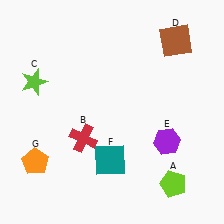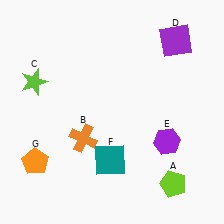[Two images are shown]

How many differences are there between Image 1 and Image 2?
There are 2 differences between the two images.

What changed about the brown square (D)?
In Image 1, D is brown. In Image 2, it changed to purple.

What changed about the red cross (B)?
In Image 1, B is red. In Image 2, it changed to orange.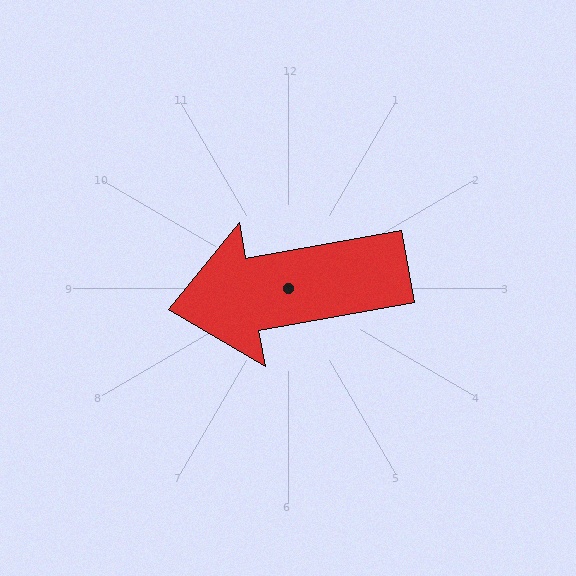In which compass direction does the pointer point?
West.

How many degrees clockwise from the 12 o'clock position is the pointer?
Approximately 260 degrees.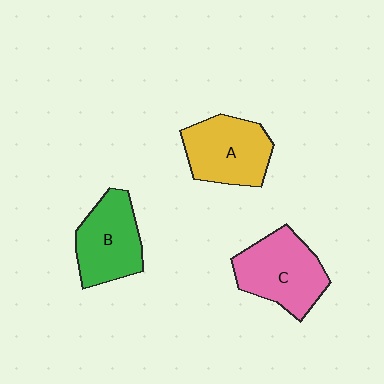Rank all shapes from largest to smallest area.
From largest to smallest: C (pink), A (yellow), B (green).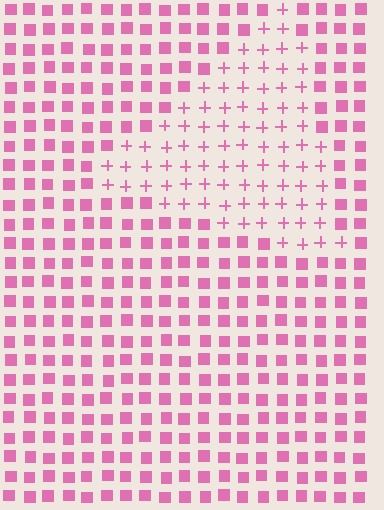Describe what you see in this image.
The image is filled with small pink elements arranged in a uniform grid. A triangle-shaped region contains plus signs, while the surrounding area contains squares. The boundary is defined purely by the change in element shape.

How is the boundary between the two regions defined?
The boundary is defined by a change in element shape: plus signs inside vs. squares outside. All elements share the same color and spacing.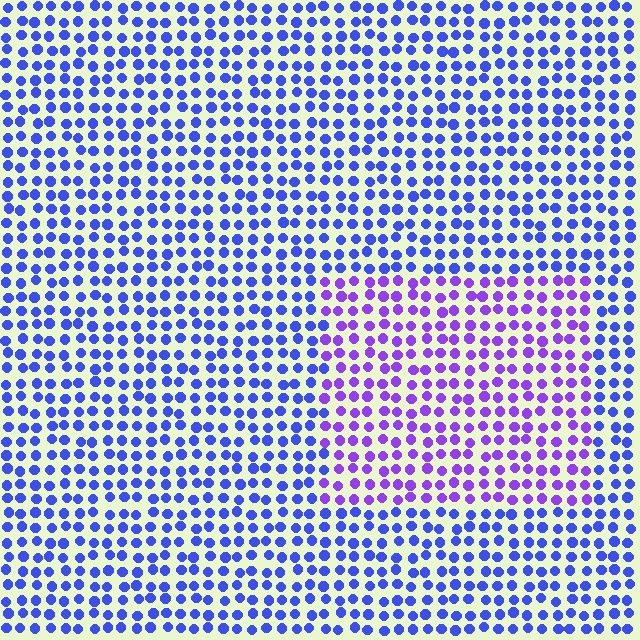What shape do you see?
I see a rectangle.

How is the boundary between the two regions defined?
The boundary is defined purely by a slight shift in hue (about 36 degrees). Spacing, size, and orientation are identical on both sides.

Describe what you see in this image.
The image is filled with small blue elements in a uniform arrangement. A rectangle-shaped region is visible where the elements are tinted to a slightly different hue, forming a subtle color boundary.